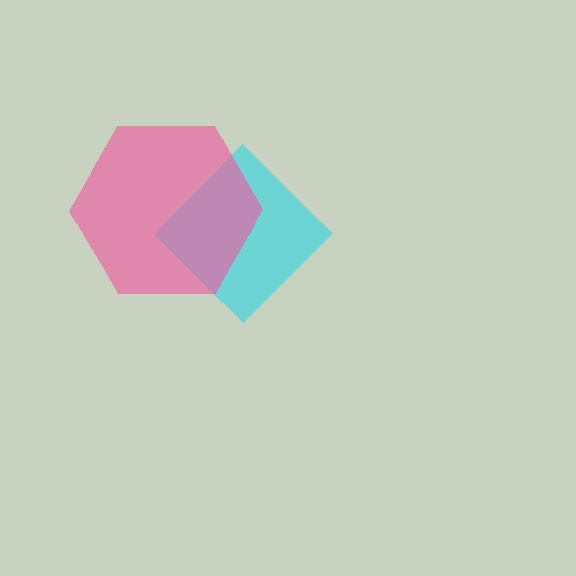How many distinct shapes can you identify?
There are 2 distinct shapes: a cyan diamond, a pink hexagon.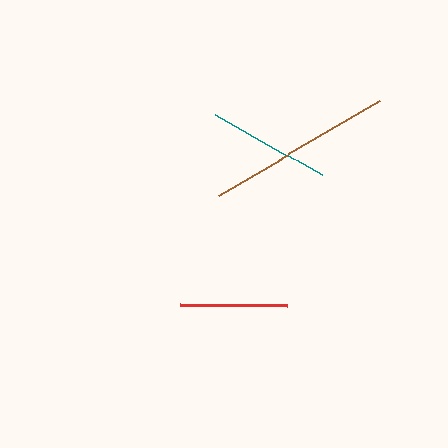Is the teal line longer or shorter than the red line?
The teal line is longer than the red line.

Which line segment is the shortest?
The red line is the shortest at approximately 107 pixels.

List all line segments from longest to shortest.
From longest to shortest: brown, teal, red.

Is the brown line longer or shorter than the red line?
The brown line is longer than the red line.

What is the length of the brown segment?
The brown segment is approximately 188 pixels long.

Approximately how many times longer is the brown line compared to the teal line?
The brown line is approximately 1.5 times the length of the teal line.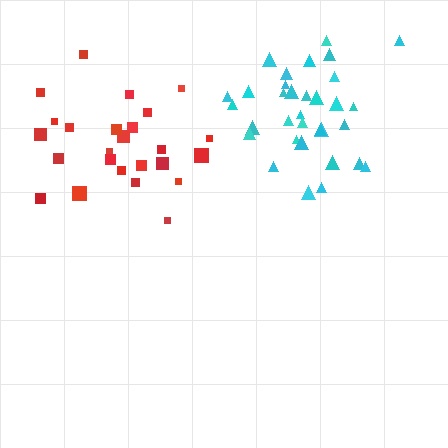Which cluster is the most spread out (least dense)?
Red.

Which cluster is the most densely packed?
Cyan.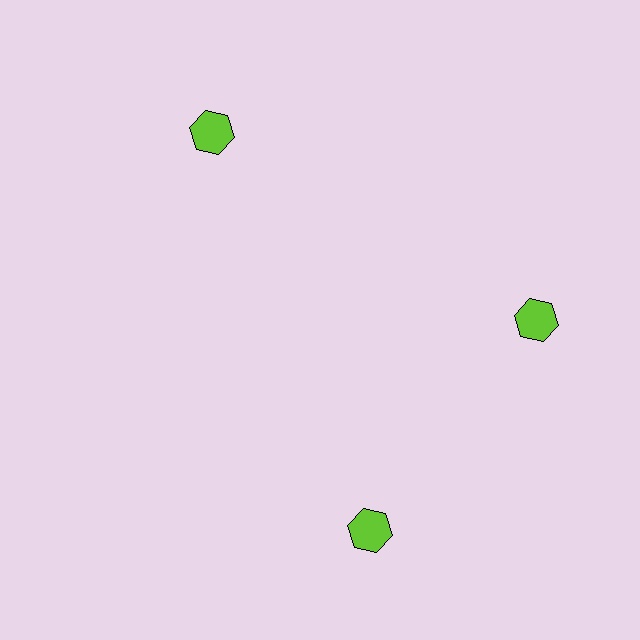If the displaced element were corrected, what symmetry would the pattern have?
It would have 3-fold rotational symmetry — the pattern would map onto itself every 120 degrees.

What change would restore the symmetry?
The symmetry would be restored by rotating it back into even spacing with its neighbors so that all 3 hexagons sit at equal angles and equal distance from the center.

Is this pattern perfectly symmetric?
No. The 3 lime hexagons are arranged in a ring, but one element near the 7 o'clock position is rotated out of alignment along the ring, breaking the 3-fold rotational symmetry.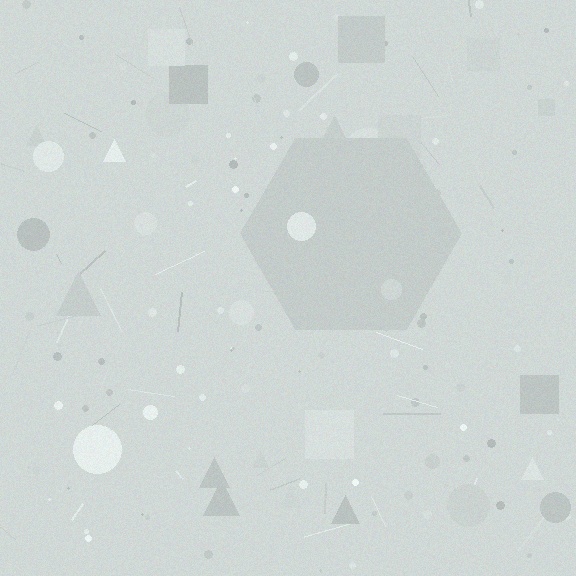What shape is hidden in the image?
A hexagon is hidden in the image.